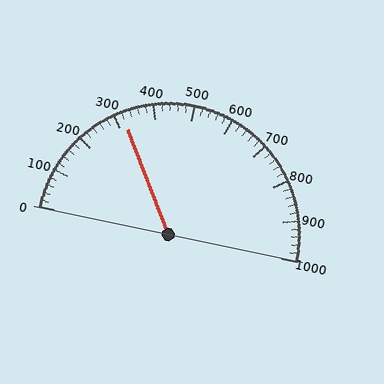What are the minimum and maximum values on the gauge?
The gauge ranges from 0 to 1000.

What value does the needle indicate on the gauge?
The needle indicates approximately 320.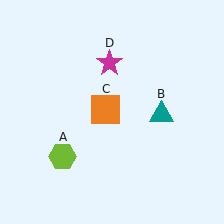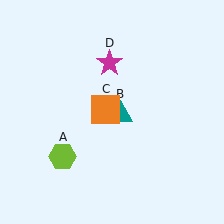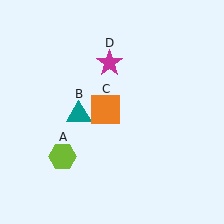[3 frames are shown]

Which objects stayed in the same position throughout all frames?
Lime hexagon (object A) and orange square (object C) and magenta star (object D) remained stationary.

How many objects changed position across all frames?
1 object changed position: teal triangle (object B).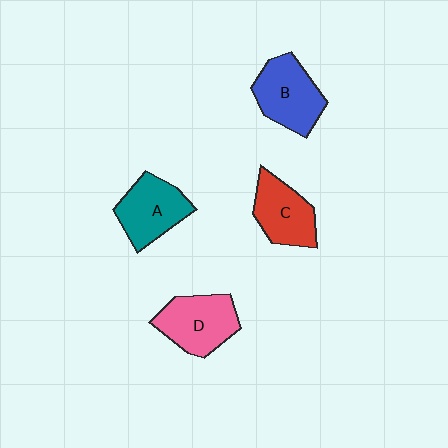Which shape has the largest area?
Shape B (blue).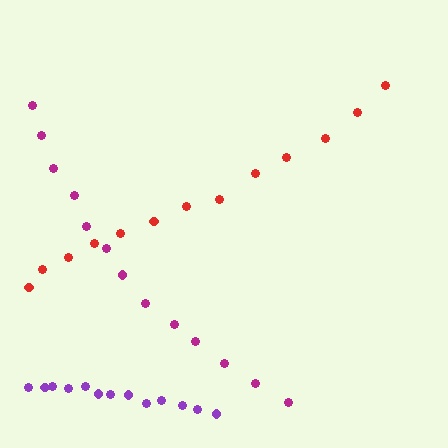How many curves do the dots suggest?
There are 3 distinct paths.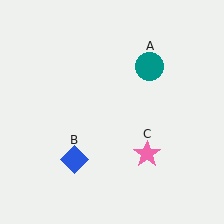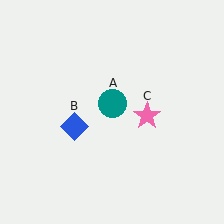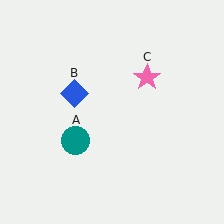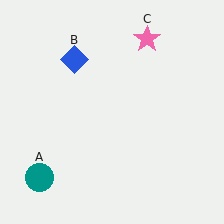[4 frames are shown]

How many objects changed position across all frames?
3 objects changed position: teal circle (object A), blue diamond (object B), pink star (object C).